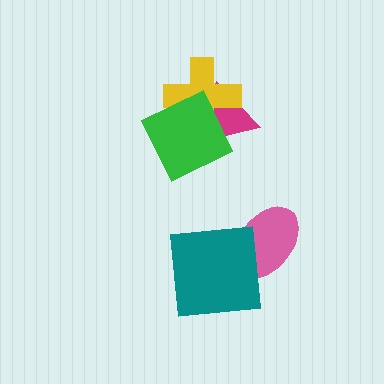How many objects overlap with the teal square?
1 object overlaps with the teal square.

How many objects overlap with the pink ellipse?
1 object overlaps with the pink ellipse.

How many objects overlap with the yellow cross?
2 objects overlap with the yellow cross.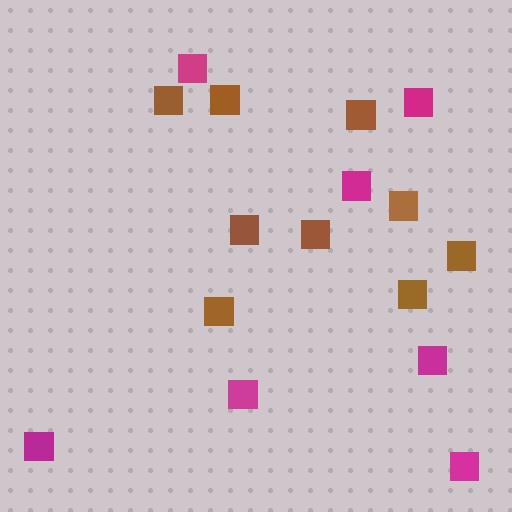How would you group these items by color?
There are 2 groups: one group of brown squares (9) and one group of magenta squares (7).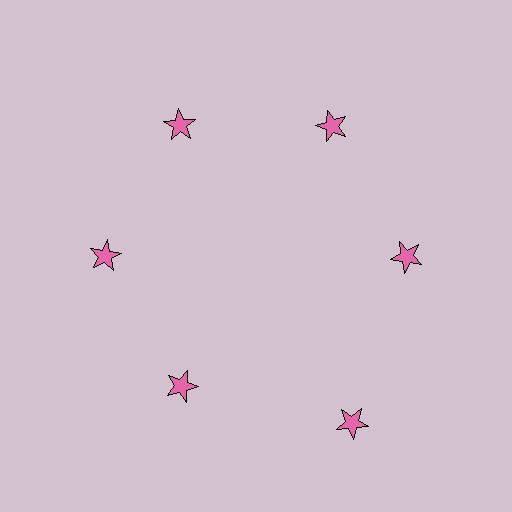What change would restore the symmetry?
The symmetry would be restored by moving it inward, back onto the ring so that all 6 stars sit at equal angles and equal distance from the center.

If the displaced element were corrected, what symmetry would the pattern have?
It would have 6-fold rotational symmetry — the pattern would map onto itself every 60 degrees.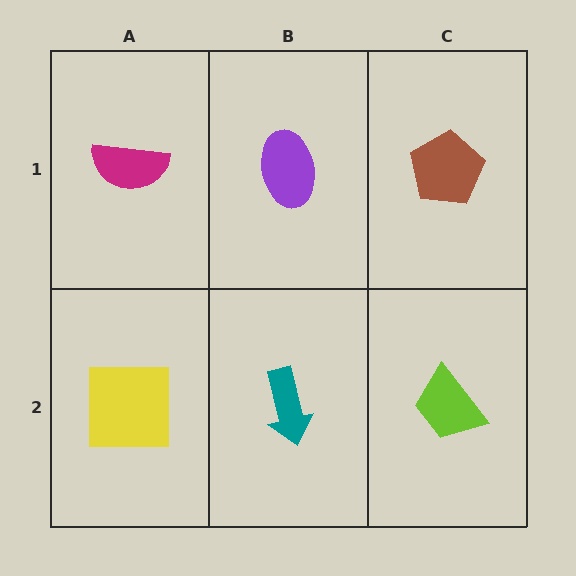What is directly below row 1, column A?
A yellow square.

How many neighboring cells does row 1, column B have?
3.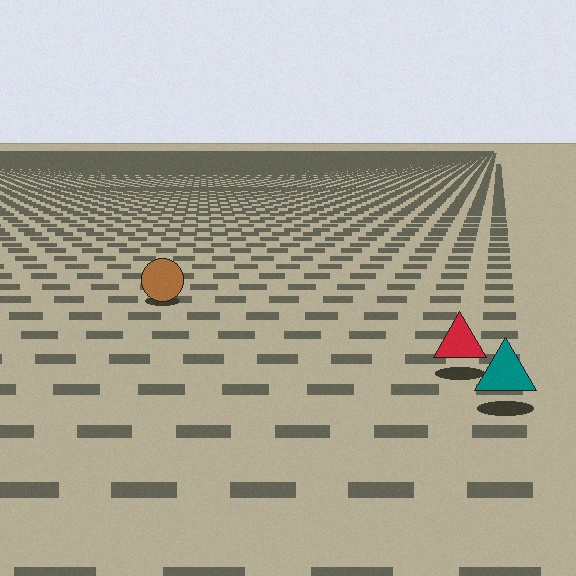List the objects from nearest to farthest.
From nearest to farthest: the teal triangle, the red triangle, the brown circle.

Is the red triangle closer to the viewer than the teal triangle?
No. The teal triangle is closer — you can tell from the texture gradient: the ground texture is coarser near it.